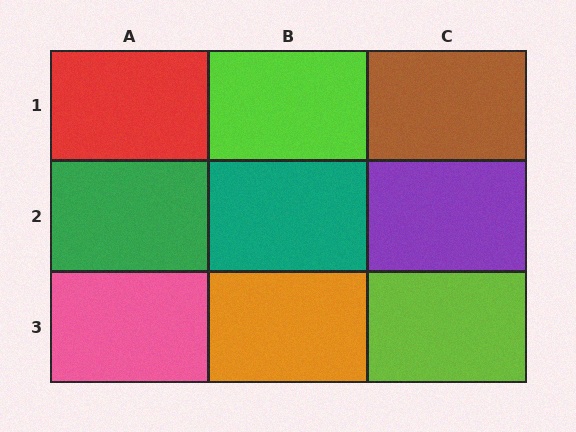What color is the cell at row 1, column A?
Red.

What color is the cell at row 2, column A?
Green.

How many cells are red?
1 cell is red.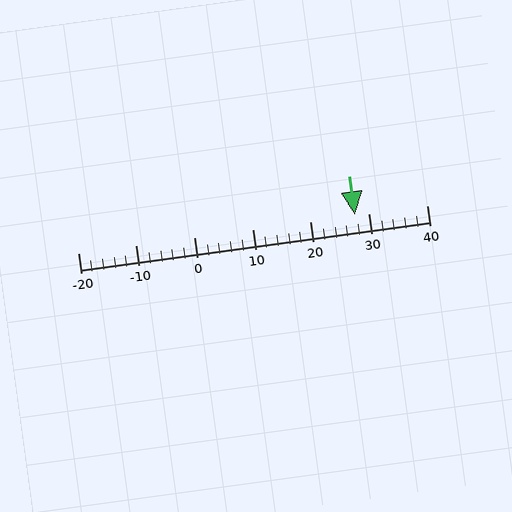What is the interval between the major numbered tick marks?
The major tick marks are spaced 10 units apart.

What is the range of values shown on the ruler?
The ruler shows values from -20 to 40.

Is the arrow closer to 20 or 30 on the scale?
The arrow is closer to 30.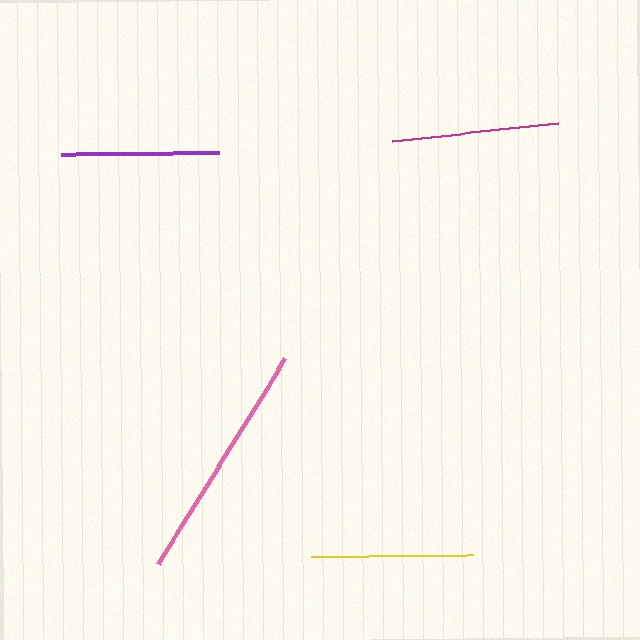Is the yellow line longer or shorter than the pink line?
The pink line is longer than the yellow line.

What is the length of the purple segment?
The purple segment is approximately 159 pixels long.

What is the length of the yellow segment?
The yellow segment is approximately 162 pixels long.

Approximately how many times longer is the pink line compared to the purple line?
The pink line is approximately 1.5 times the length of the purple line.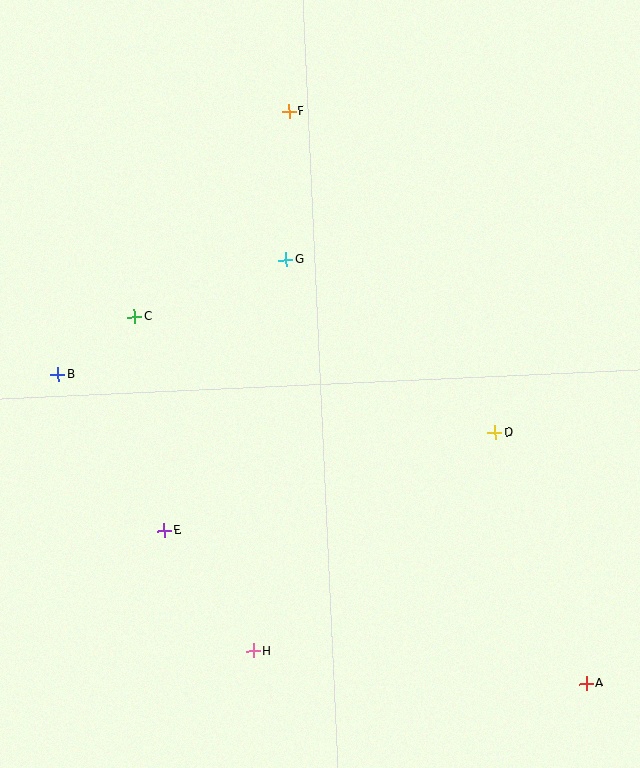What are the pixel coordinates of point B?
Point B is at (58, 374).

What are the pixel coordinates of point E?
Point E is at (164, 531).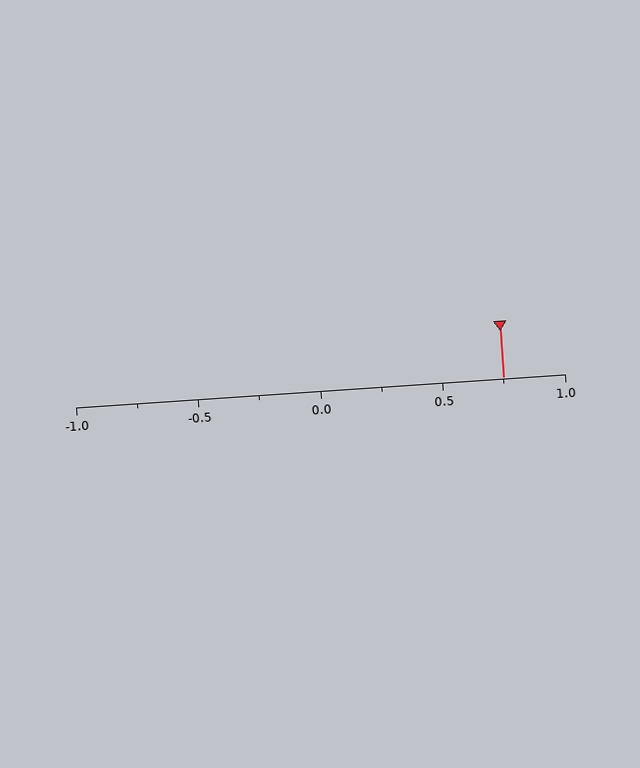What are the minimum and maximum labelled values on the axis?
The axis runs from -1.0 to 1.0.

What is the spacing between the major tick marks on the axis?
The major ticks are spaced 0.5 apart.